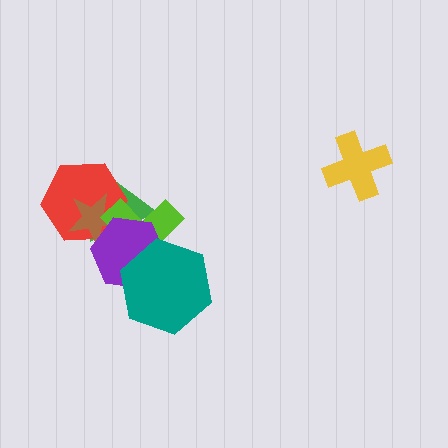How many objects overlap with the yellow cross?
0 objects overlap with the yellow cross.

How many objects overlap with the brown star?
4 objects overlap with the brown star.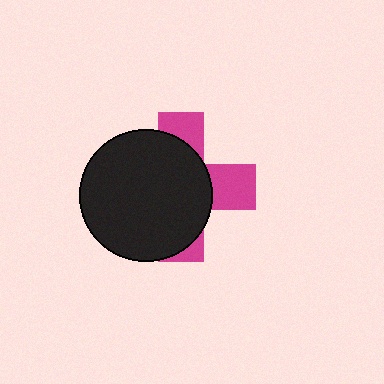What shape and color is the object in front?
The object in front is a black circle.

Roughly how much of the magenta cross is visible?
A small part of it is visible (roughly 33%).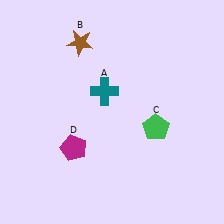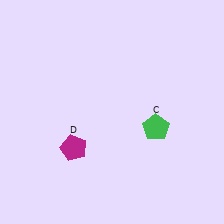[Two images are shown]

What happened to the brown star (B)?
The brown star (B) was removed in Image 2. It was in the top-left area of Image 1.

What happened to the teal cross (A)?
The teal cross (A) was removed in Image 2. It was in the top-left area of Image 1.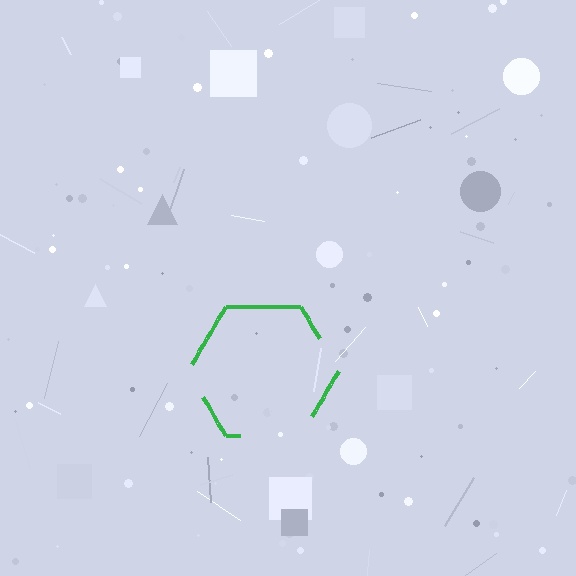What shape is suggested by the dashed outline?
The dashed outline suggests a hexagon.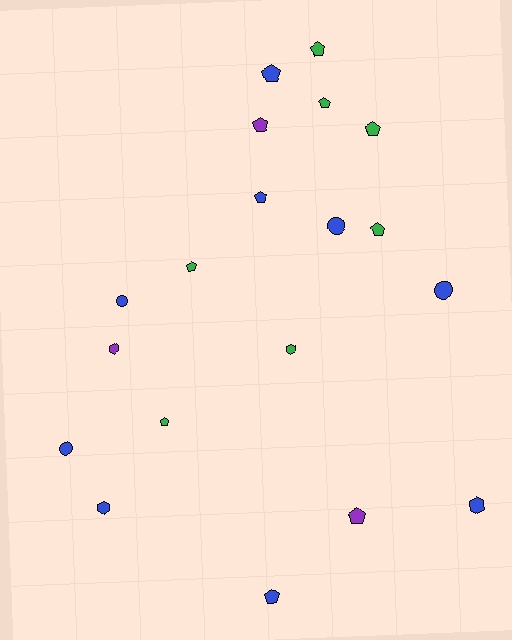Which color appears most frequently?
Blue, with 9 objects.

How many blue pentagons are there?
There are 3 blue pentagons.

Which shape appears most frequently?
Pentagon, with 11 objects.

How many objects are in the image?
There are 19 objects.